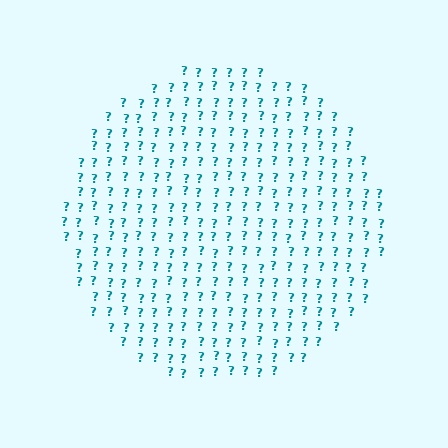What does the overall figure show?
The overall figure shows a circle.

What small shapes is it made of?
It is made of small question marks.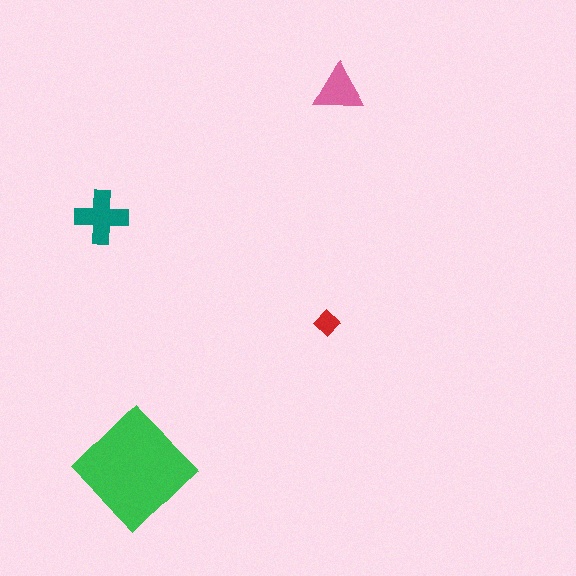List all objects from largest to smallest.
The green diamond, the teal cross, the pink triangle, the red diamond.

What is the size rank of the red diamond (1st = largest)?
4th.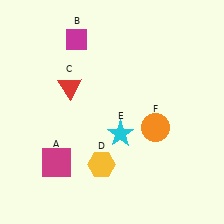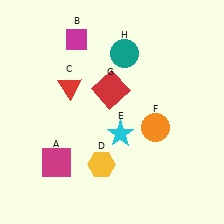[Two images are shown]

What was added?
A red square (G), a teal circle (H) were added in Image 2.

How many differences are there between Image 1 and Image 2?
There are 2 differences between the two images.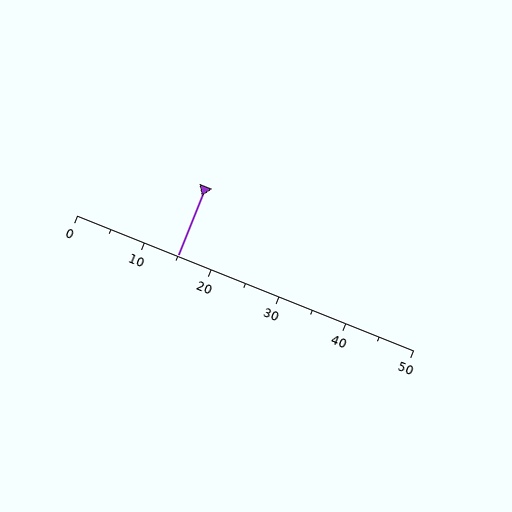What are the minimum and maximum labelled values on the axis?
The axis runs from 0 to 50.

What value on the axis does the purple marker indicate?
The marker indicates approximately 15.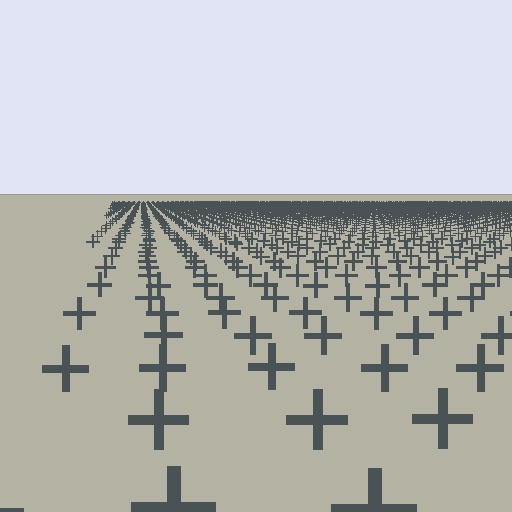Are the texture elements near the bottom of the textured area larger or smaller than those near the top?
Larger. Near the bottom, elements are closer to the viewer and appear at a bigger on-screen size.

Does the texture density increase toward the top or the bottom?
Density increases toward the top.